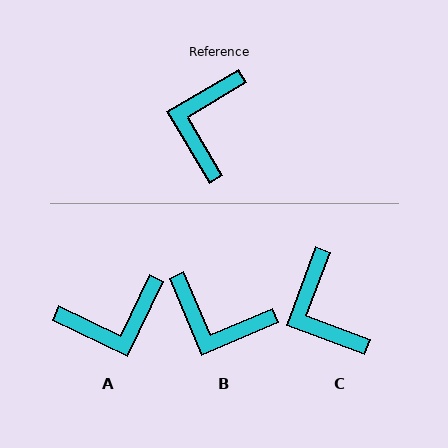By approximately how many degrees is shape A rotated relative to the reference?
Approximately 124 degrees counter-clockwise.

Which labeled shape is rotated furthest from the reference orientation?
A, about 124 degrees away.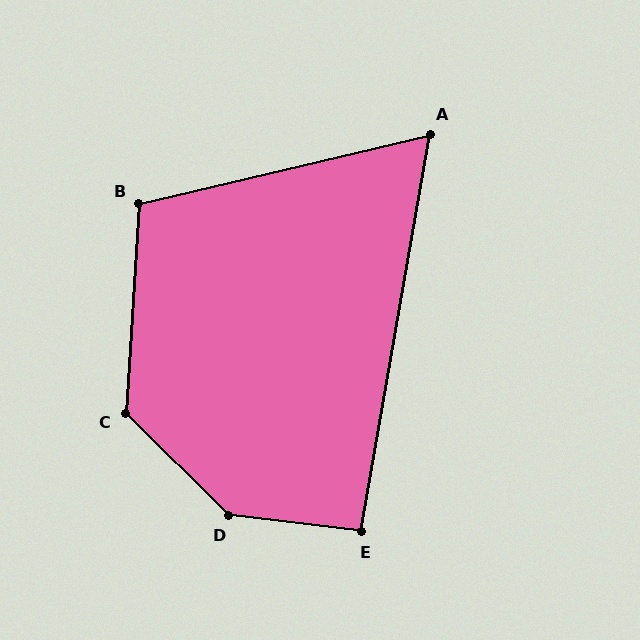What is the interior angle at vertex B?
Approximately 107 degrees (obtuse).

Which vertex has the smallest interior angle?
A, at approximately 67 degrees.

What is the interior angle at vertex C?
Approximately 131 degrees (obtuse).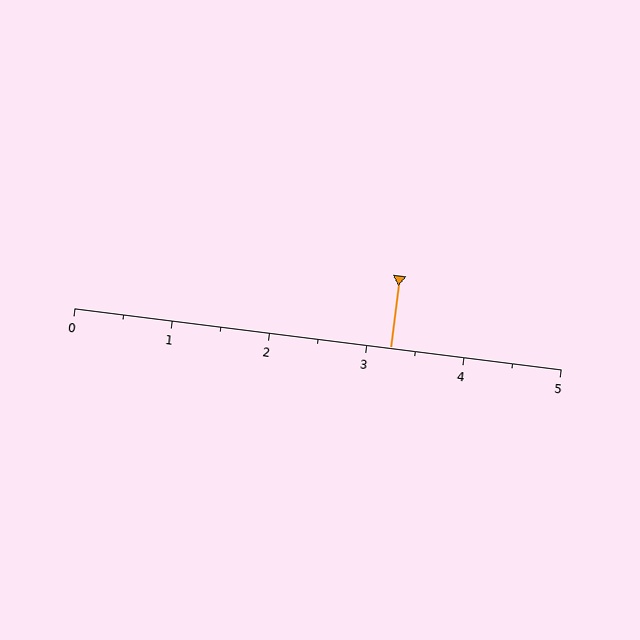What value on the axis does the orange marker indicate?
The marker indicates approximately 3.2.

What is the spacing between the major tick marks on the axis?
The major ticks are spaced 1 apart.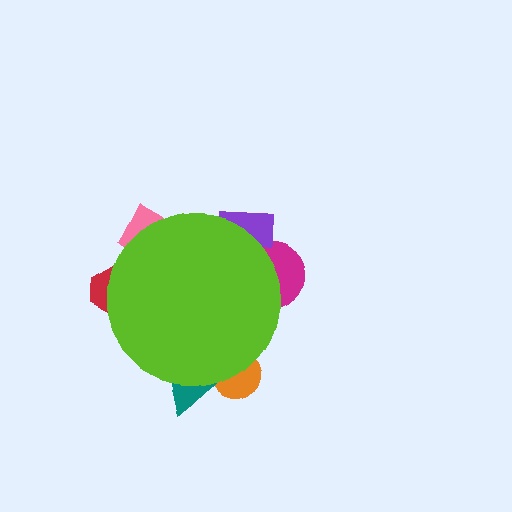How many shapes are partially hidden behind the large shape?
6 shapes are partially hidden.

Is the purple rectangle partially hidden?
Yes, the purple rectangle is partially hidden behind the lime circle.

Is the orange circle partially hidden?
Yes, the orange circle is partially hidden behind the lime circle.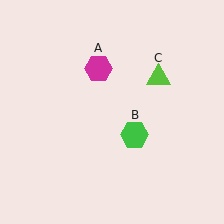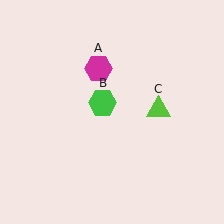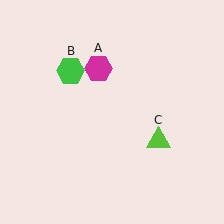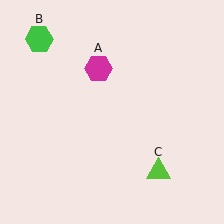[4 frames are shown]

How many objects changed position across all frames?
2 objects changed position: green hexagon (object B), lime triangle (object C).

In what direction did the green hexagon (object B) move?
The green hexagon (object B) moved up and to the left.